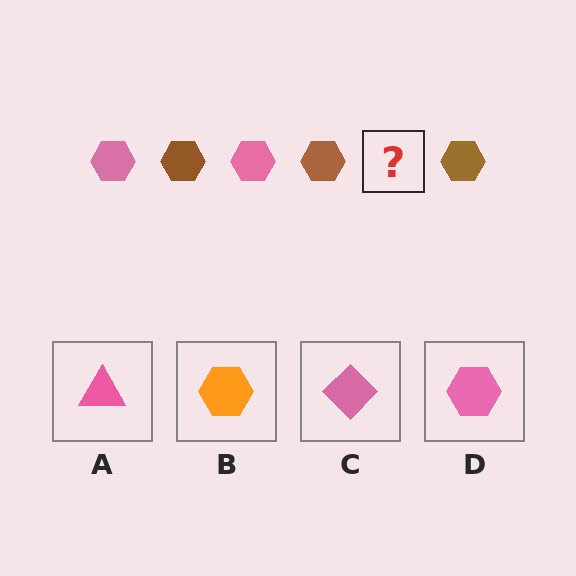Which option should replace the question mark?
Option D.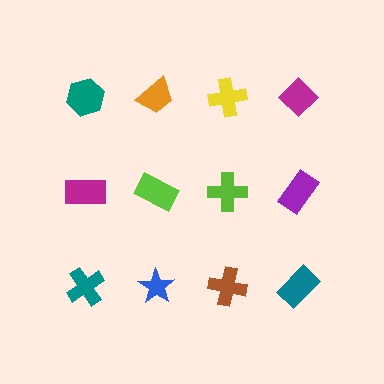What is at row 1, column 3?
A yellow cross.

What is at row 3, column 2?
A blue star.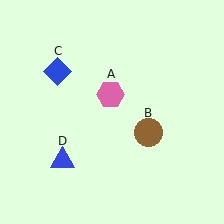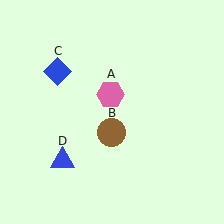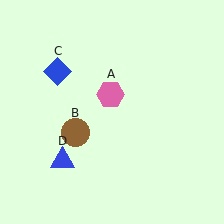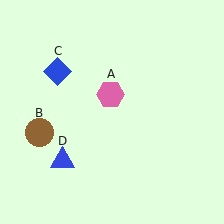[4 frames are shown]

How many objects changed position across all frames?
1 object changed position: brown circle (object B).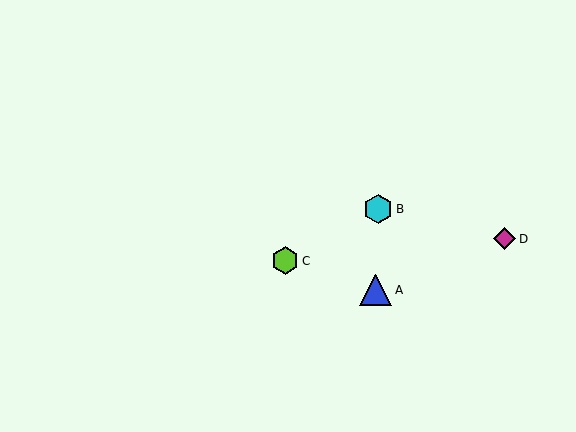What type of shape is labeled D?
Shape D is a magenta diamond.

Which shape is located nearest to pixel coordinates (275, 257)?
The lime hexagon (labeled C) at (285, 261) is nearest to that location.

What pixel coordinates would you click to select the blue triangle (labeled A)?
Click at (376, 290) to select the blue triangle A.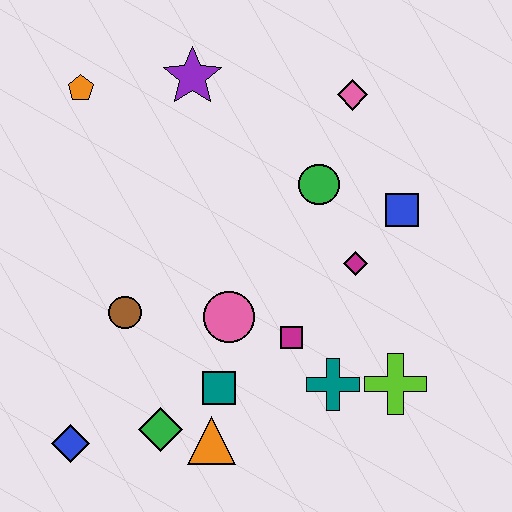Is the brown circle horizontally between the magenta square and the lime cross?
No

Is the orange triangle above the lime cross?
No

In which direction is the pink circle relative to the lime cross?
The pink circle is to the left of the lime cross.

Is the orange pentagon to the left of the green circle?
Yes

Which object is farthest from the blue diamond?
The pink diamond is farthest from the blue diamond.